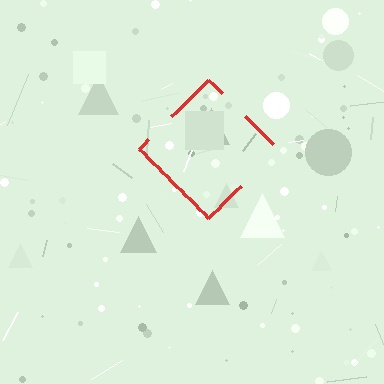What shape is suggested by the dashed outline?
The dashed outline suggests a diamond.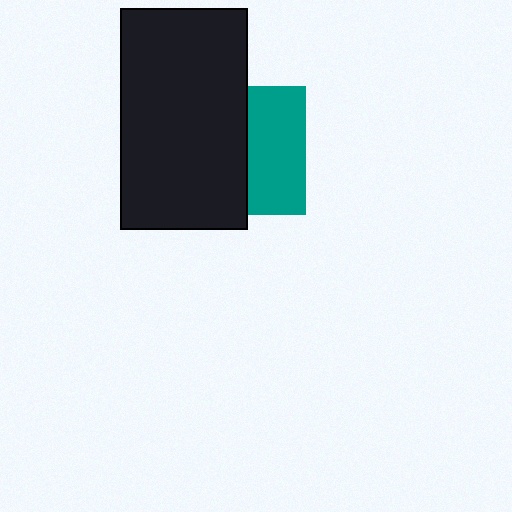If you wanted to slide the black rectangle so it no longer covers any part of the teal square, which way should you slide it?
Slide it left — that is the most direct way to separate the two shapes.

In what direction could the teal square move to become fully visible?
The teal square could move right. That would shift it out from behind the black rectangle entirely.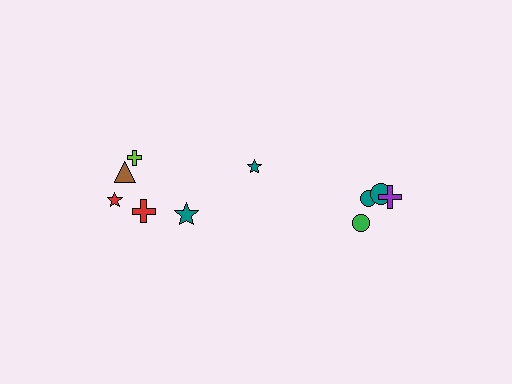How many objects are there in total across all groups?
There are 10 objects.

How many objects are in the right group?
There are 4 objects.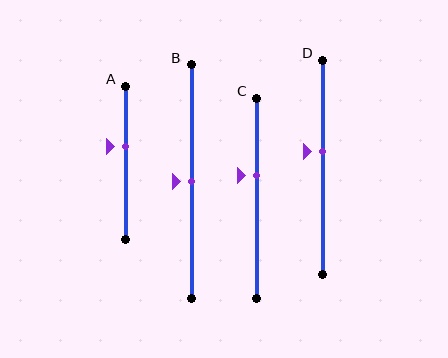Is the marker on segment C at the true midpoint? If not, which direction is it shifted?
No, the marker on segment C is shifted upward by about 11% of the segment length.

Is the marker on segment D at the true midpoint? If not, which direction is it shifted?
No, the marker on segment D is shifted upward by about 7% of the segment length.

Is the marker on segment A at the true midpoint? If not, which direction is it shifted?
No, the marker on segment A is shifted upward by about 10% of the segment length.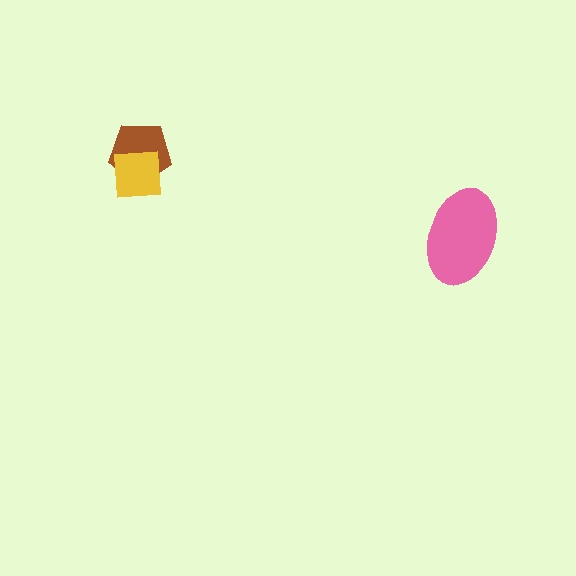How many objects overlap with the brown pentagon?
1 object overlaps with the brown pentagon.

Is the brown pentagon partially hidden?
Yes, it is partially covered by another shape.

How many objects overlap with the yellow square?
1 object overlaps with the yellow square.